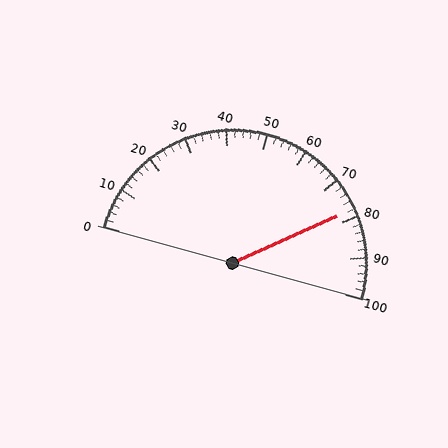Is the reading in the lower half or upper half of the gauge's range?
The reading is in the upper half of the range (0 to 100).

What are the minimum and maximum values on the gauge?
The gauge ranges from 0 to 100.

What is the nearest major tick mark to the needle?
The nearest major tick mark is 80.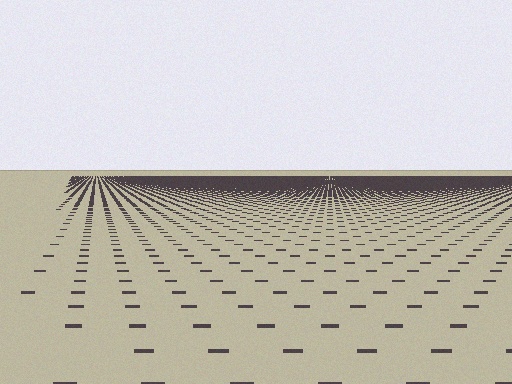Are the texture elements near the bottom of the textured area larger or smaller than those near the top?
Larger. Near the bottom, elements are closer to the viewer and appear at a bigger on-screen size.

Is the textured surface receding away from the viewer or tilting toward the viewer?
The surface is receding away from the viewer. Texture elements get smaller and denser toward the top.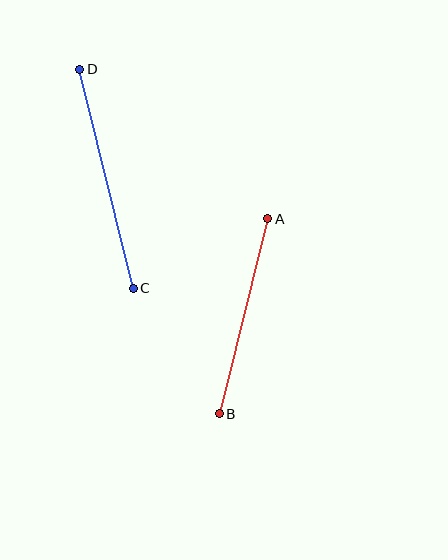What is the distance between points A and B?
The distance is approximately 201 pixels.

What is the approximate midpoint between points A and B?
The midpoint is at approximately (244, 316) pixels.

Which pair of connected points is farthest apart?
Points C and D are farthest apart.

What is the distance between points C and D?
The distance is approximately 225 pixels.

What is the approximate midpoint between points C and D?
The midpoint is at approximately (106, 179) pixels.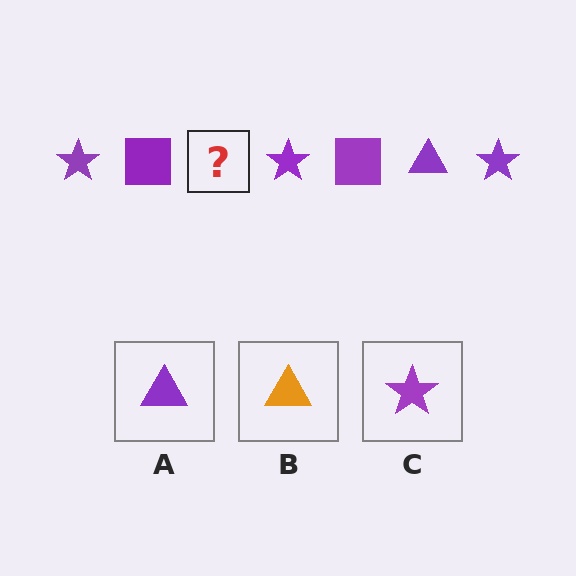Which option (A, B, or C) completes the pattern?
A.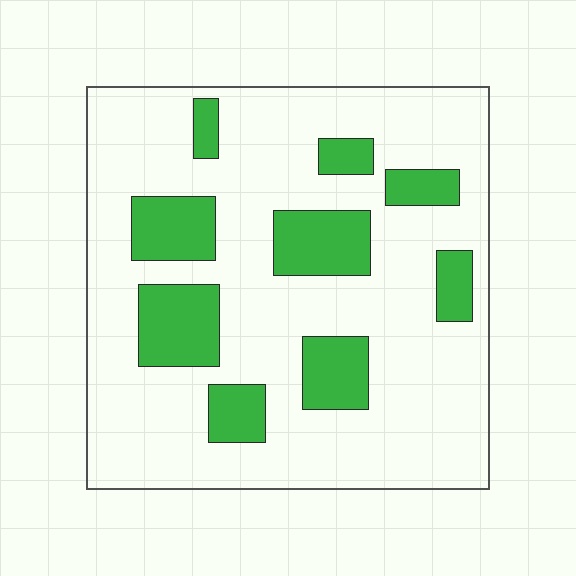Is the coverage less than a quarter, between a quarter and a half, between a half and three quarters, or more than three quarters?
Less than a quarter.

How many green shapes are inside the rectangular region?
9.